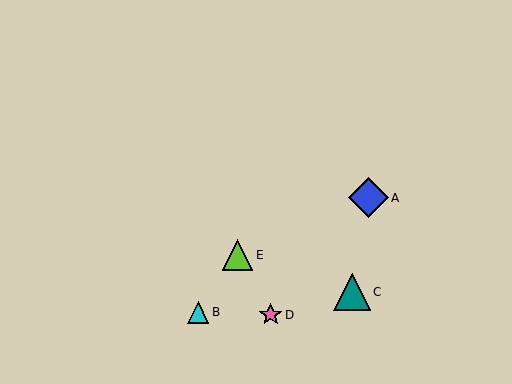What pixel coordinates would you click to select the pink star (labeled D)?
Click at (271, 315) to select the pink star D.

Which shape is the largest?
The blue diamond (labeled A) is the largest.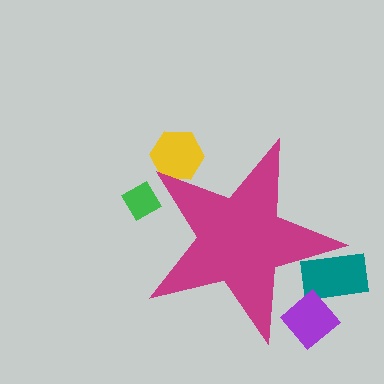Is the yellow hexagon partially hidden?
Yes, the yellow hexagon is partially hidden behind the magenta star.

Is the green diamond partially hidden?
Yes, the green diamond is partially hidden behind the magenta star.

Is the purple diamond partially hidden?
Yes, the purple diamond is partially hidden behind the magenta star.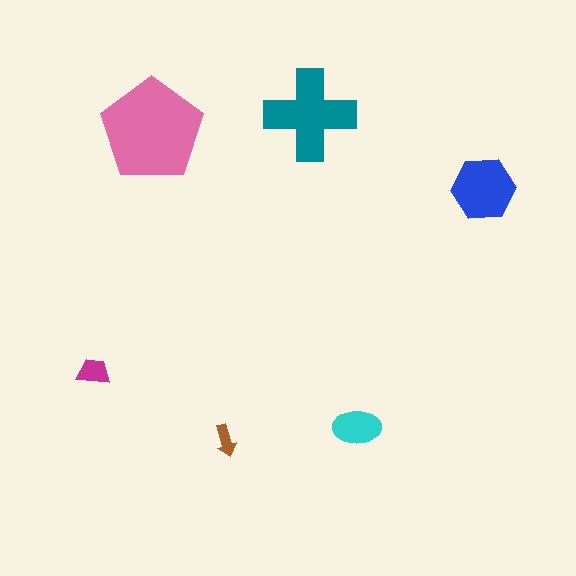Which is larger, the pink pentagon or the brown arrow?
The pink pentagon.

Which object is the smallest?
The brown arrow.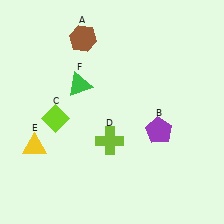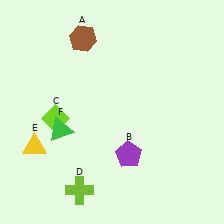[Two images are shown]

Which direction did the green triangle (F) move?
The green triangle (F) moved down.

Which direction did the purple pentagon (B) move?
The purple pentagon (B) moved left.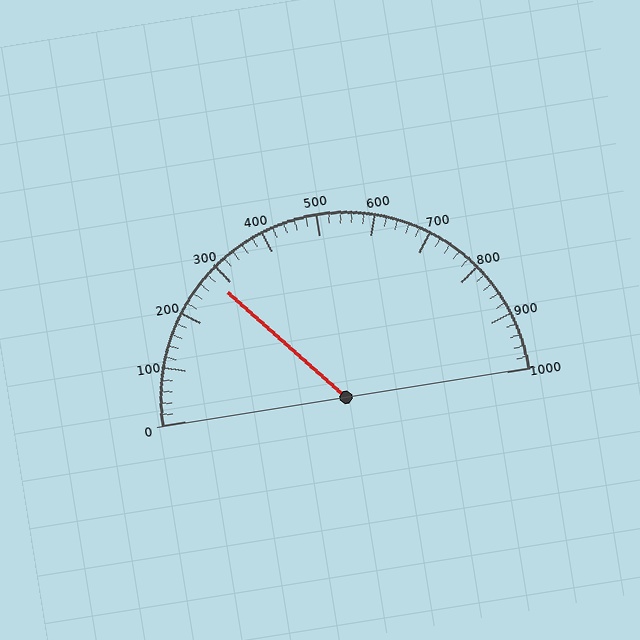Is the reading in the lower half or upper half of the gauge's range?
The reading is in the lower half of the range (0 to 1000).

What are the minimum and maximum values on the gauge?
The gauge ranges from 0 to 1000.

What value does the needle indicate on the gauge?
The needle indicates approximately 280.